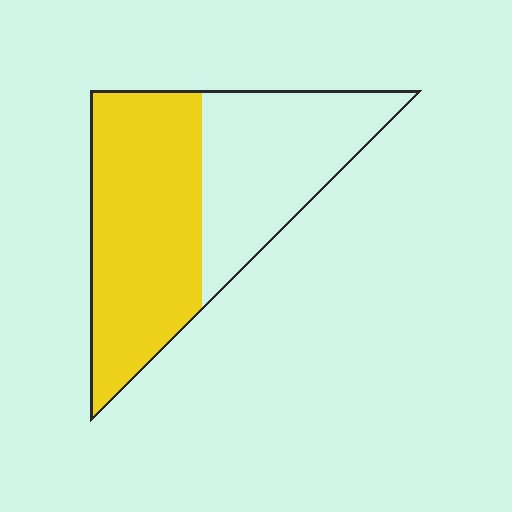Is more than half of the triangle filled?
Yes.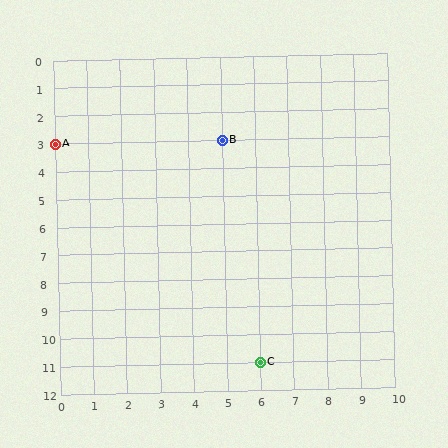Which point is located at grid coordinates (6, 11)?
Point C is at (6, 11).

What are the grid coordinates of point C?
Point C is at grid coordinates (6, 11).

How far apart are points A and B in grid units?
Points A and B are 5 columns apart.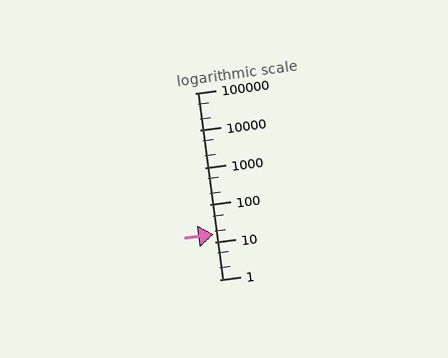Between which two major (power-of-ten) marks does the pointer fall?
The pointer is between 10 and 100.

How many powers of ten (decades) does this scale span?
The scale spans 5 decades, from 1 to 100000.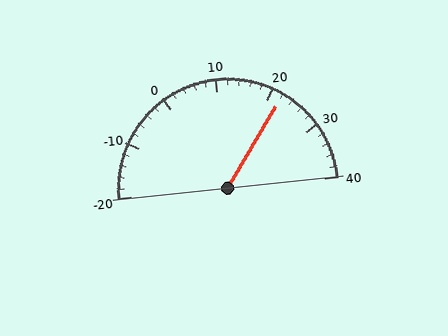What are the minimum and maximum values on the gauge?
The gauge ranges from -20 to 40.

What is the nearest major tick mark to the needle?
The nearest major tick mark is 20.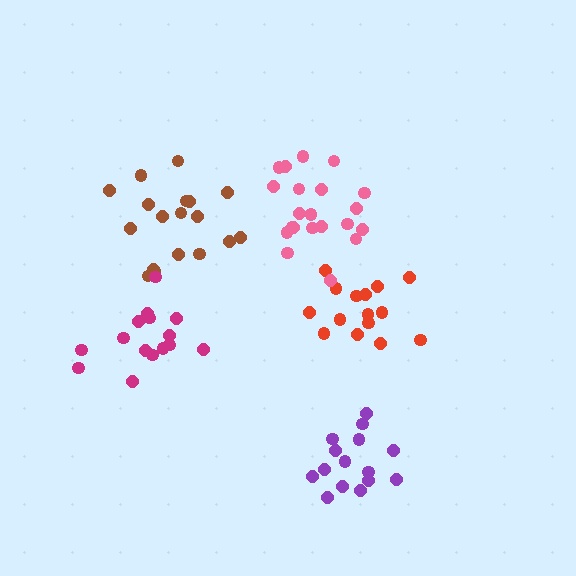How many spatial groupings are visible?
There are 5 spatial groupings.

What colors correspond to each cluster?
The clusters are colored: red, brown, magenta, pink, purple.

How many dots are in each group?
Group 1: 15 dots, Group 2: 18 dots, Group 3: 15 dots, Group 4: 21 dots, Group 5: 15 dots (84 total).